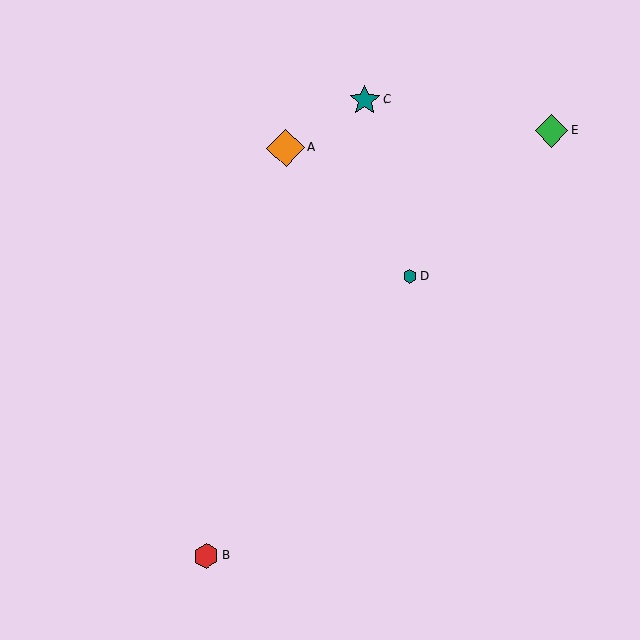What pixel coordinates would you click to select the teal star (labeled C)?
Click at (365, 100) to select the teal star C.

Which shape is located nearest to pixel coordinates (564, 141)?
The green diamond (labeled E) at (551, 131) is nearest to that location.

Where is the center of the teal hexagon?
The center of the teal hexagon is at (410, 276).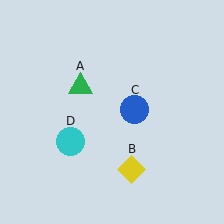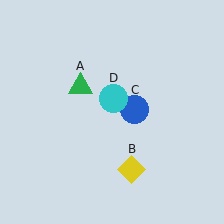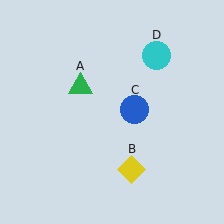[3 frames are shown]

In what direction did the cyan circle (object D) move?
The cyan circle (object D) moved up and to the right.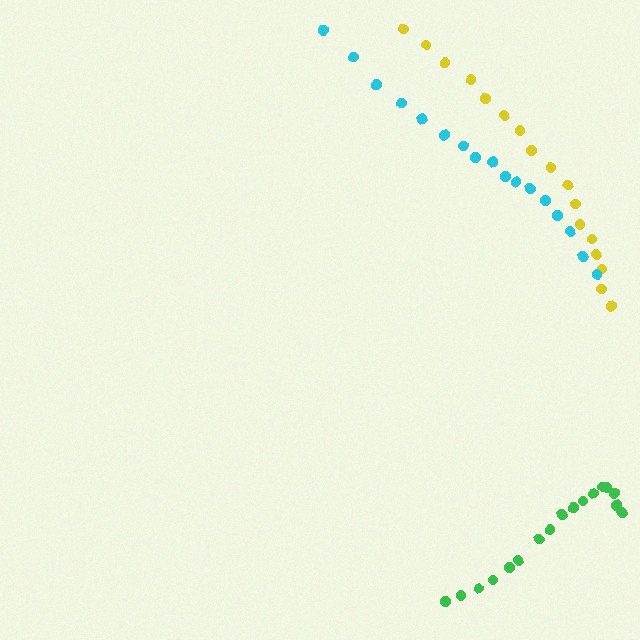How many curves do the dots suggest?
There are 3 distinct paths.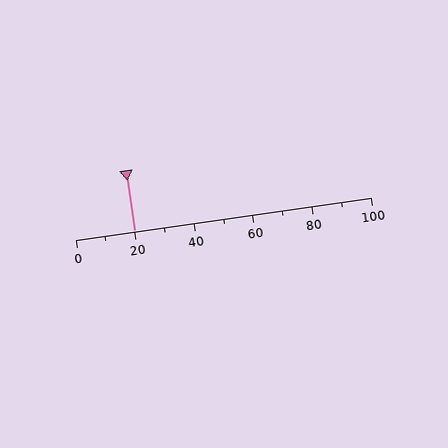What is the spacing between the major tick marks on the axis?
The major ticks are spaced 20 apart.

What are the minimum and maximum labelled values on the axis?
The axis runs from 0 to 100.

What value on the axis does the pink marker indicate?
The marker indicates approximately 20.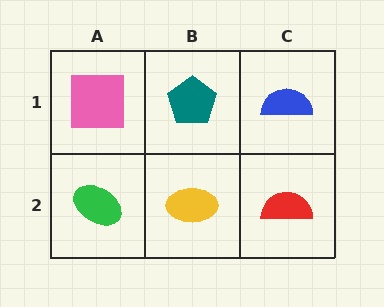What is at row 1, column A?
A pink square.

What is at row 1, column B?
A teal pentagon.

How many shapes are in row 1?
3 shapes.